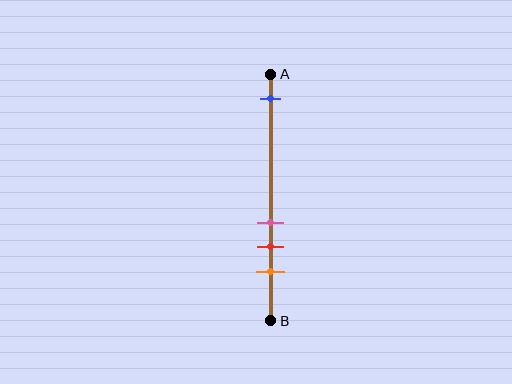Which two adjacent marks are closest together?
The pink and red marks are the closest adjacent pair.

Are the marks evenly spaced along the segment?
No, the marks are not evenly spaced.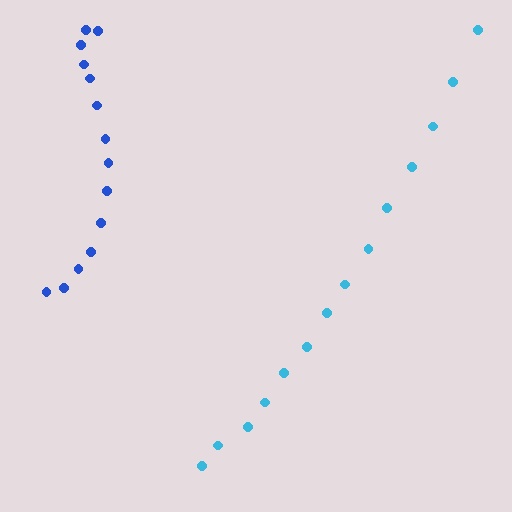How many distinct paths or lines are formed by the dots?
There are 2 distinct paths.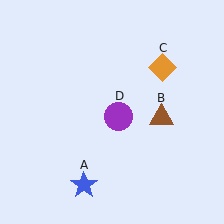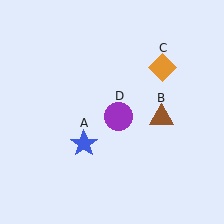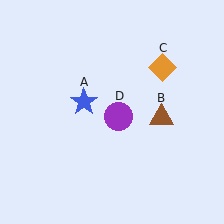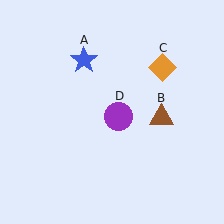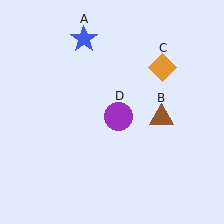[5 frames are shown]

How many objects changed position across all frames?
1 object changed position: blue star (object A).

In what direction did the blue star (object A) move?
The blue star (object A) moved up.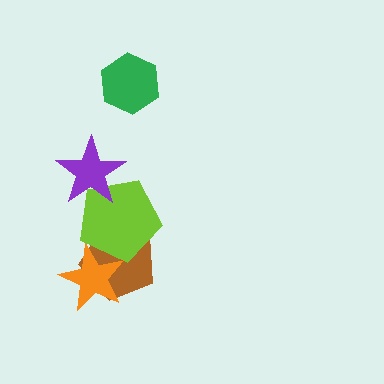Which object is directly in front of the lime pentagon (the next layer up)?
The purple star is directly in front of the lime pentagon.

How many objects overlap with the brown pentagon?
2 objects overlap with the brown pentagon.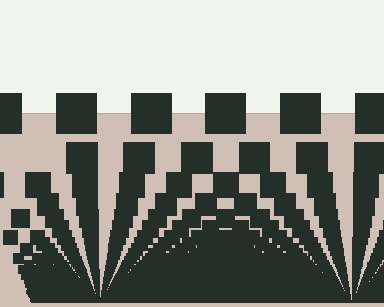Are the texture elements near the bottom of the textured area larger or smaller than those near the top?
Smaller. The gradient is inverted — elements near the bottom are smaller and denser.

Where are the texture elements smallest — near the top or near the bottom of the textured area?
Near the bottom.